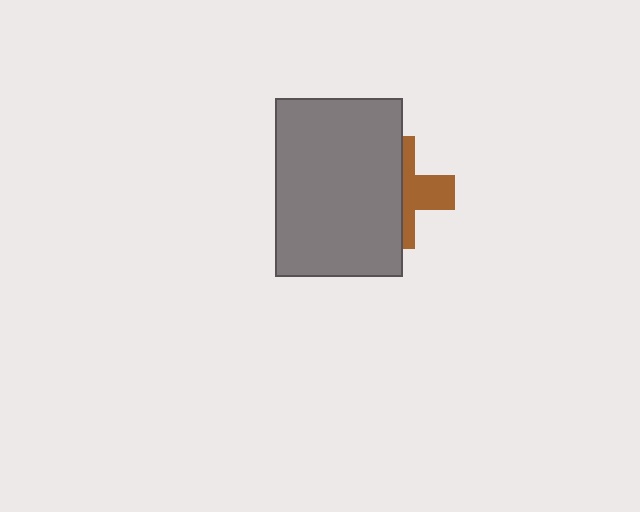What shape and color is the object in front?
The object in front is a gray rectangle.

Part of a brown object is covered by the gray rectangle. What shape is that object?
It is a cross.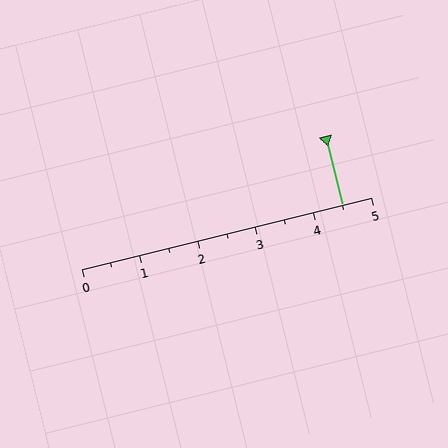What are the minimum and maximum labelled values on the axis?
The axis runs from 0 to 5.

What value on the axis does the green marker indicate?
The marker indicates approximately 4.5.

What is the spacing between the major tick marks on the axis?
The major ticks are spaced 1 apart.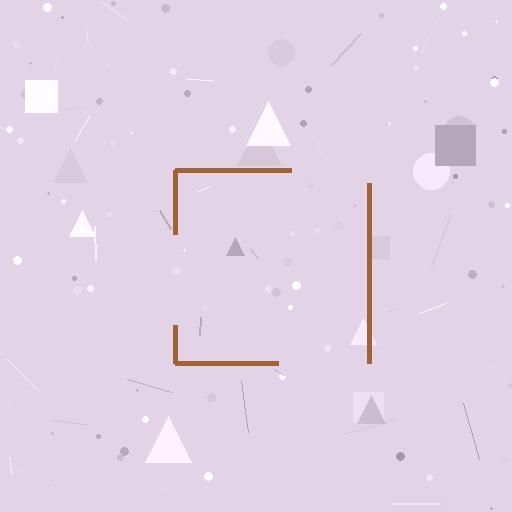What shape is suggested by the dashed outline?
The dashed outline suggests a square.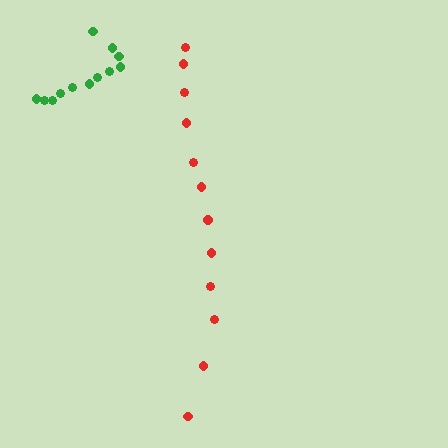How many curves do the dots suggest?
There are 2 distinct paths.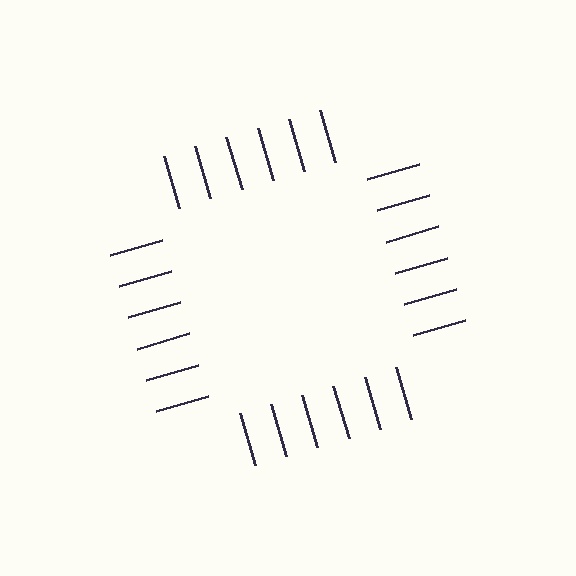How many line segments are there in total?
24 — 6 along each of the 4 edges.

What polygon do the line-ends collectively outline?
An illusory square — the line segments terminate on its edges but no continuous stroke is drawn.